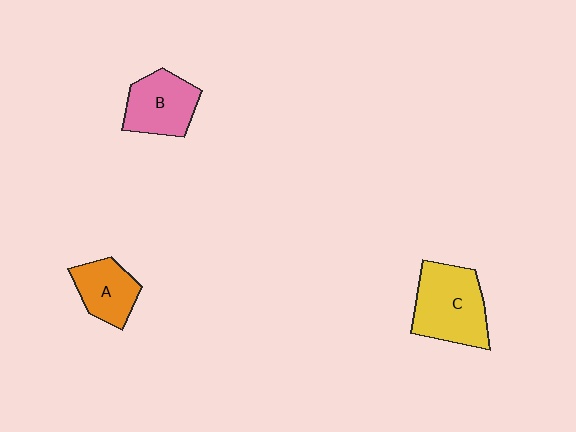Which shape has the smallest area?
Shape A (orange).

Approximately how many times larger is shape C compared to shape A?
Approximately 1.6 times.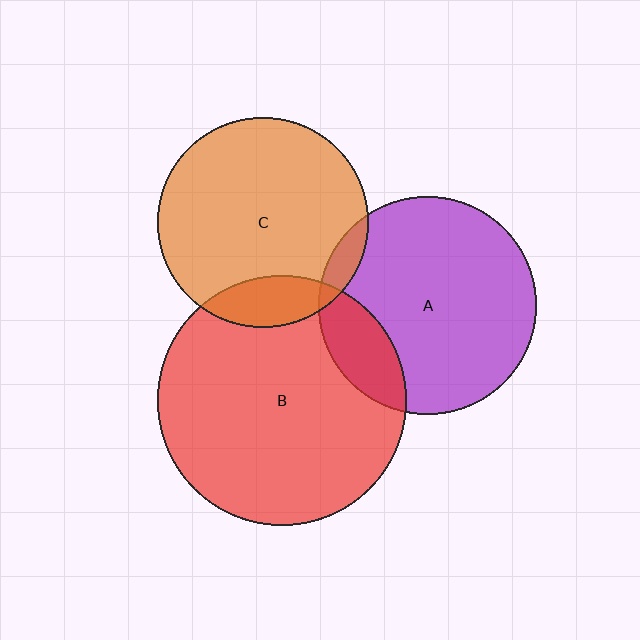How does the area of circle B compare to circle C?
Approximately 1.4 times.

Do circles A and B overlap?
Yes.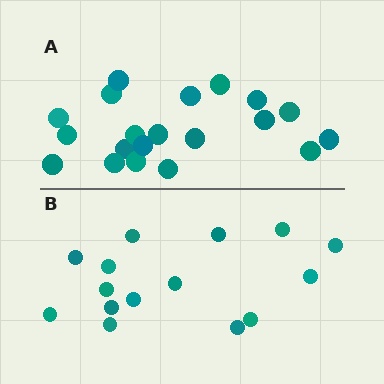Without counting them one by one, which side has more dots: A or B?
Region A (the top region) has more dots.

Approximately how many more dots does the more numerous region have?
Region A has about 5 more dots than region B.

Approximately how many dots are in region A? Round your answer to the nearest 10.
About 20 dots.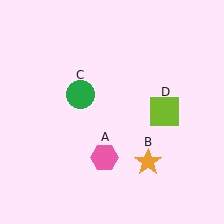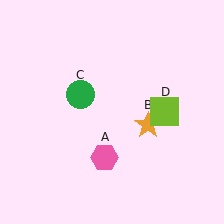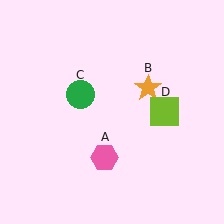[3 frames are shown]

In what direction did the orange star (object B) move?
The orange star (object B) moved up.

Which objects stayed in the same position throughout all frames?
Pink hexagon (object A) and green circle (object C) and lime square (object D) remained stationary.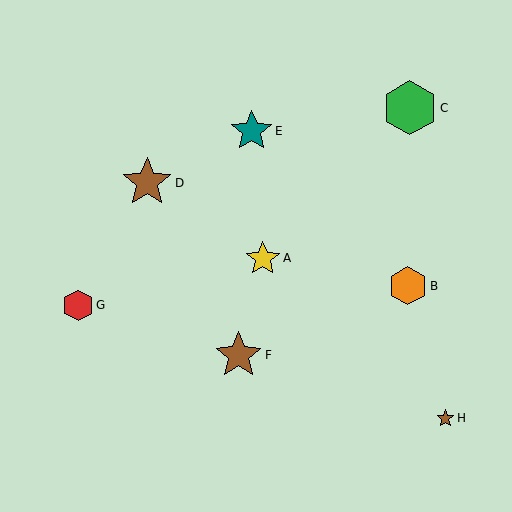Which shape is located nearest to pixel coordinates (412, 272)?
The orange hexagon (labeled B) at (408, 286) is nearest to that location.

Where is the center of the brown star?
The center of the brown star is at (238, 355).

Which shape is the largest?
The green hexagon (labeled C) is the largest.